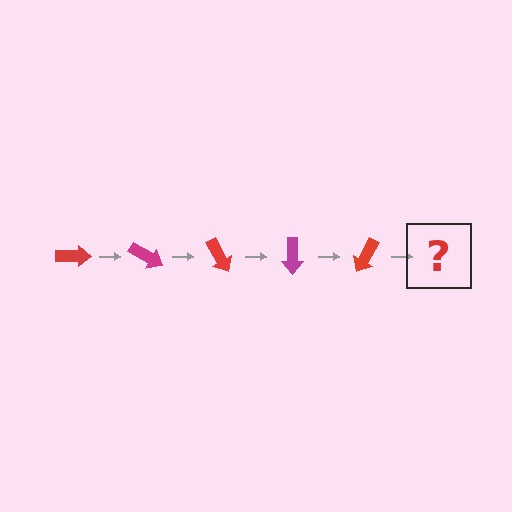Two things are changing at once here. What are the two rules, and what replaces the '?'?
The two rules are that it rotates 30 degrees each step and the color cycles through red and magenta. The '?' should be a magenta arrow, rotated 150 degrees from the start.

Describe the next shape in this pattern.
It should be a magenta arrow, rotated 150 degrees from the start.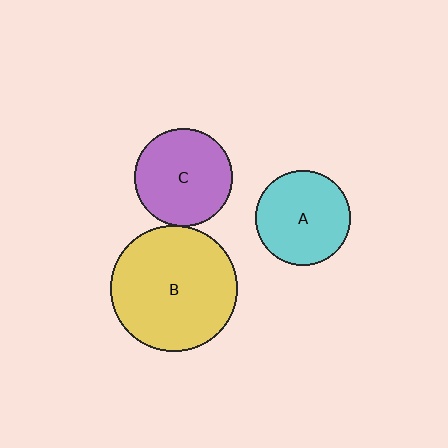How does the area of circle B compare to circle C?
Approximately 1.7 times.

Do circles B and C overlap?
Yes.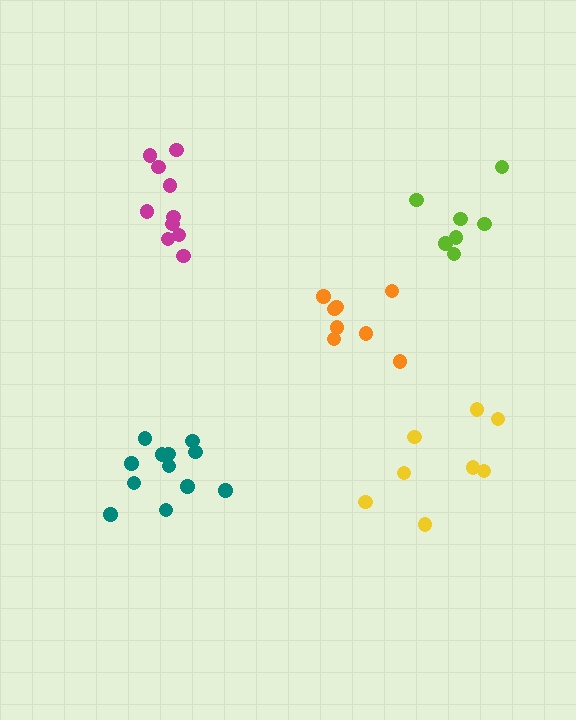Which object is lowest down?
The teal cluster is bottommost.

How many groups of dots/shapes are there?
There are 5 groups.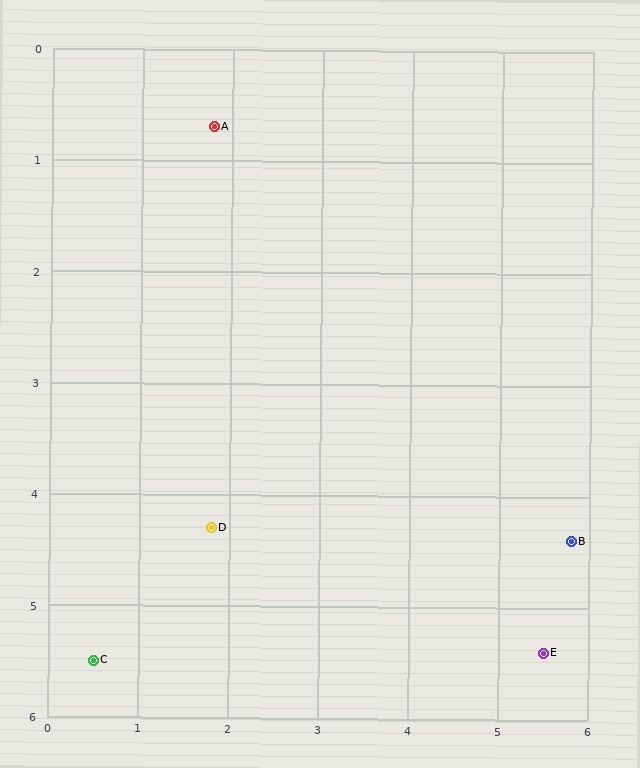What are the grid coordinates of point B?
Point B is at approximately (5.8, 4.4).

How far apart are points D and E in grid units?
Points D and E are about 3.9 grid units apart.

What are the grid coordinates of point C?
Point C is at approximately (0.5, 5.5).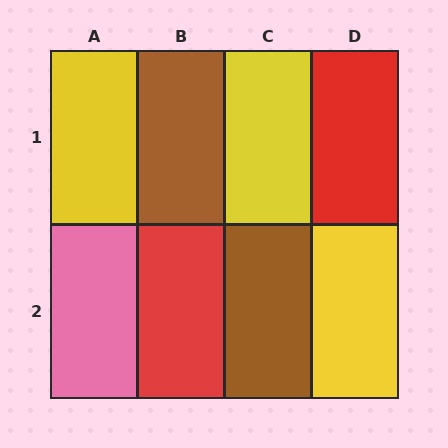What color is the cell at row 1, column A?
Yellow.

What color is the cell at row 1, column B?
Brown.